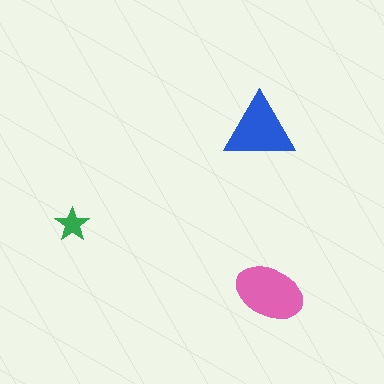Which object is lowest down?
The pink ellipse is bottommost.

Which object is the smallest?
The green star.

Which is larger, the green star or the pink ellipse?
The pink ellipse.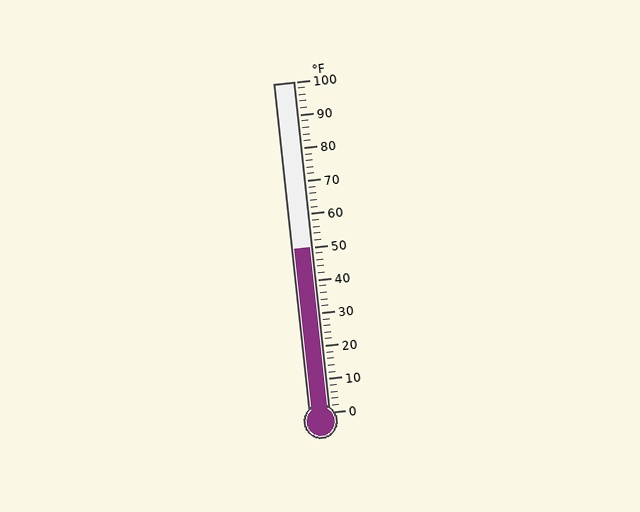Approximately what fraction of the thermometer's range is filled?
The thermometer is filled to approximately 50% of its range.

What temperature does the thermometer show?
The thermometer shows approximately 50°F.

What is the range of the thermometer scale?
The thermometer scale ranges from 0°F to 100°F.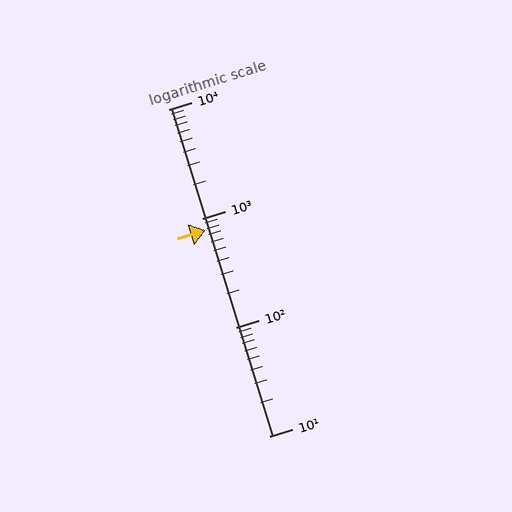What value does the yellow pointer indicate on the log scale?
The pointer indicates approximately 780.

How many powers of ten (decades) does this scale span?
The scale spans 3 decades, from 10 to 10000.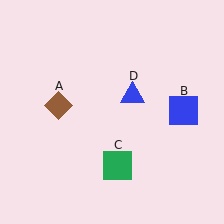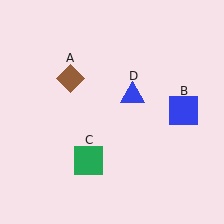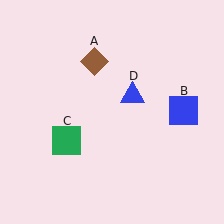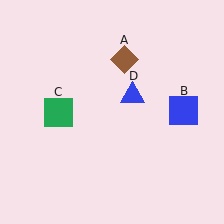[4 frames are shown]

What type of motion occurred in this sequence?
The brown diamond (object A), green square (object C) rotated clockwise around the center of the scene.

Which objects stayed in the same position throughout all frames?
Blue square (object B) and blue triangle (object D) remained stationary.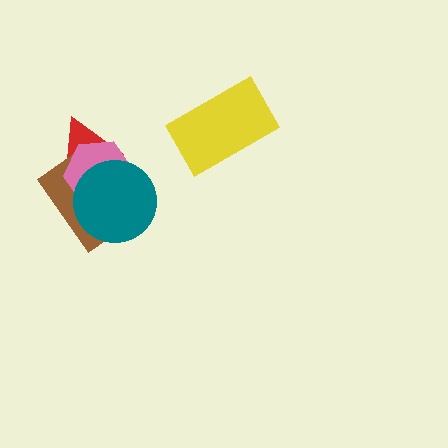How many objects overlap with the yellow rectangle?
0 objects overlap with the yellow rectangle.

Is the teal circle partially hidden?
No, no other shape covers it.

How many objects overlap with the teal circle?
3 objects overlap with the teal circle.